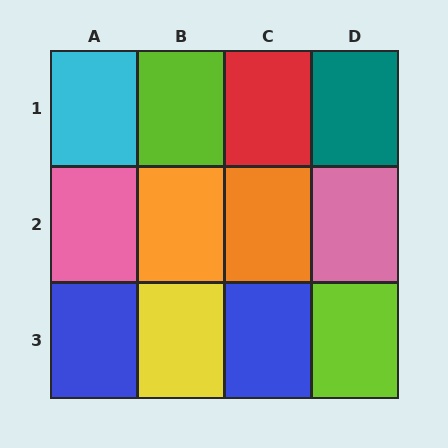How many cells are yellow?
1 cell is yellow.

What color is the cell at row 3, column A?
Blue.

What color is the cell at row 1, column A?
Cyan.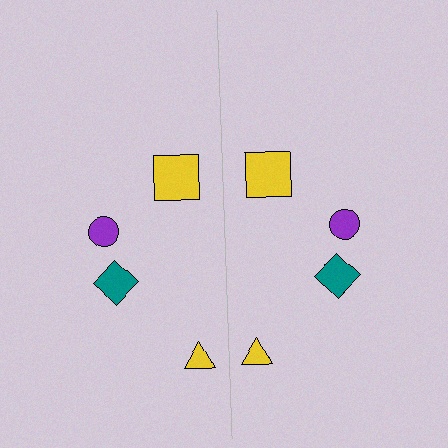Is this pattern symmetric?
Yes, this pattern has bilateral (reflection) symmetry.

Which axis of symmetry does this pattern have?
The pattern has a vertical axis of symmetry running through the center of the image.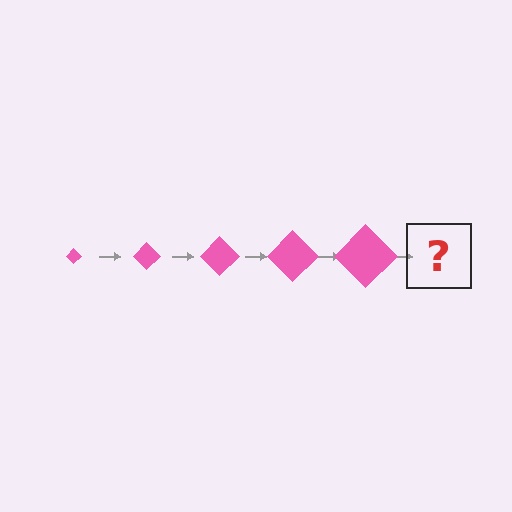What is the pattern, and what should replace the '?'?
The pattern is that the diamond gets progressively larger each step. The '?' should be a pink diamond, larger than the previous one.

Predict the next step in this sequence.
The next step is a pink diamond, larger than the previous one.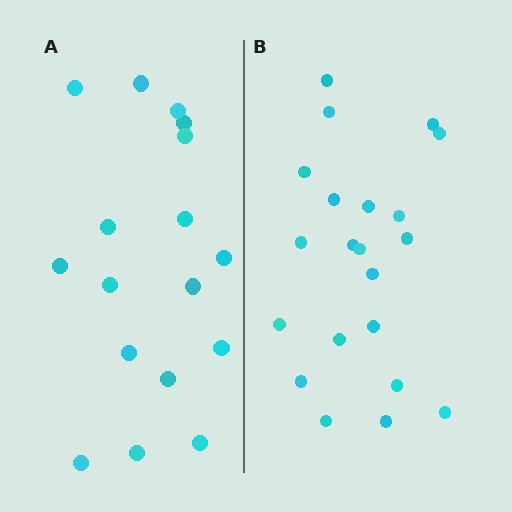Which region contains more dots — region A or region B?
Region B (the right region) has more dots.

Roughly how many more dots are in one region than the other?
Region B has about 4 more dots than region A.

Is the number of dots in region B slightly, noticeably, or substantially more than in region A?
Region B has only slightly more — the two regions are fairly close. The ratio is roughly 1.2 to 1.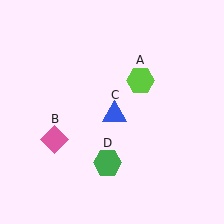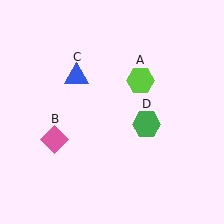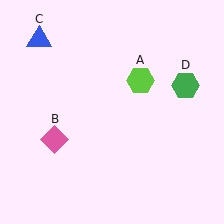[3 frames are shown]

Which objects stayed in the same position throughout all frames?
Lime hexagon (object A) and pink diamond (object B) remained stationary.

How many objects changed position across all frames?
2 objects changed position: blue triangle (object C), green hexagon (object D).